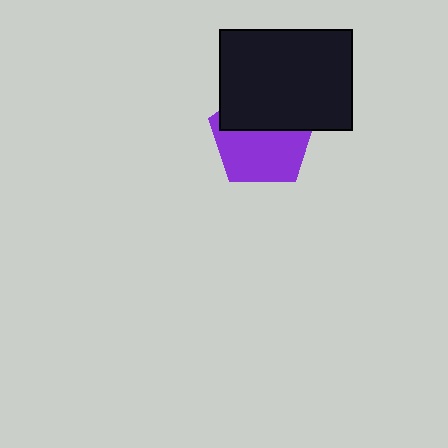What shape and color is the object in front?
The object in front is a black rectangle.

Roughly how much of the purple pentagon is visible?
About half of it is visible (roughly 57%).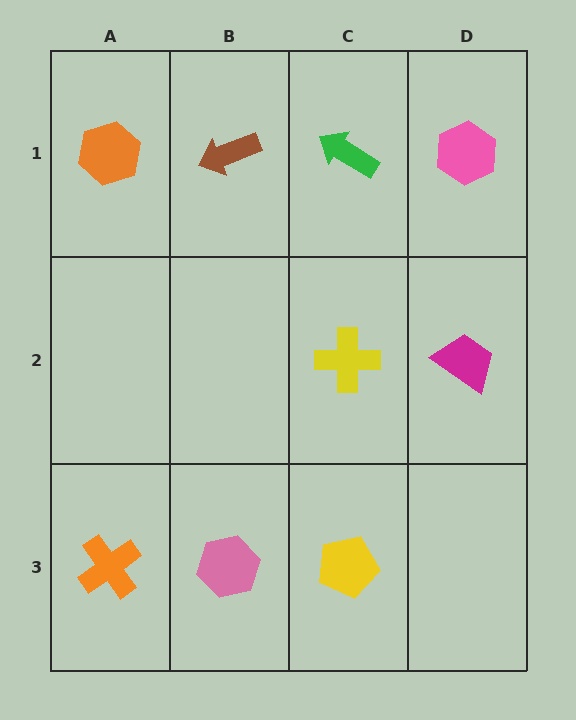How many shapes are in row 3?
3 shapes.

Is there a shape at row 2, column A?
No, that cell is empty.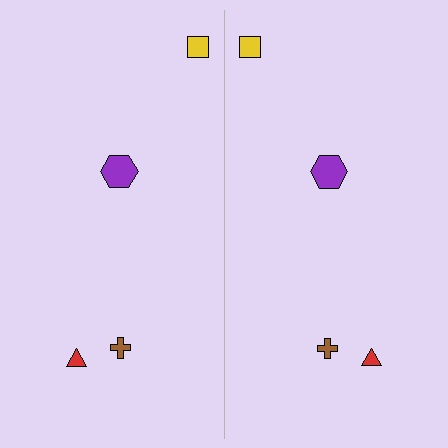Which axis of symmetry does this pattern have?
The pattern has a vertical axis of symmetry running through the center of the image.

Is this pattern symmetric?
Yes, this pattern has bilateral (reflection) symmetry.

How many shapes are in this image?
There are 8 shapes in this image.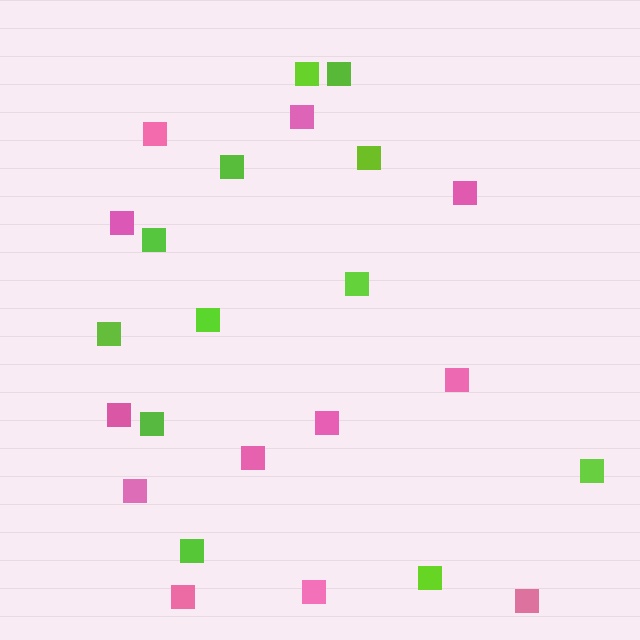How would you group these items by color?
There are 2 groups: one group of lime squares (12) and one group of pink squares (12).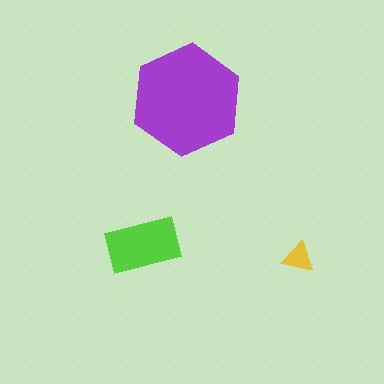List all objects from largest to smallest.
The purple hexagon, the lime rectangle, the yellow triangle.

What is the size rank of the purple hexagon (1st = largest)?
1st.